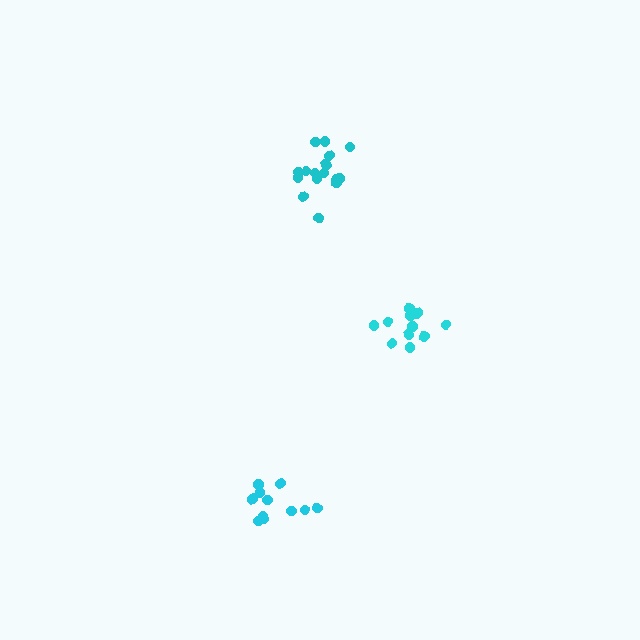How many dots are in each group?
Group 1: 12 dots, Group 2: 11 dots, Group 3: 17 dots (40 total).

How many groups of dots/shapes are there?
There are 3 groups.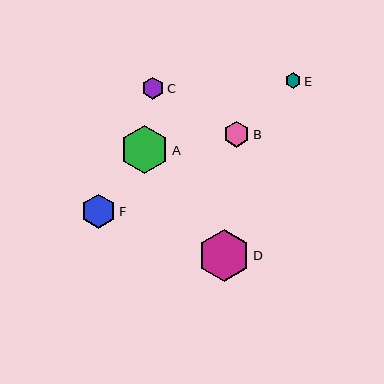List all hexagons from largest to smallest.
From largest to smallest: D, A, F, B, C, E.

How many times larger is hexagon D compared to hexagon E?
Hexagon D is approximately 3.4 times the size of hexagon E.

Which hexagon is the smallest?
Hexagon E is the smallest with a size of approximately 16 pixels.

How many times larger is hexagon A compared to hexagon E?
Hexagon A is approximately 3.1 times the size of hexagon E.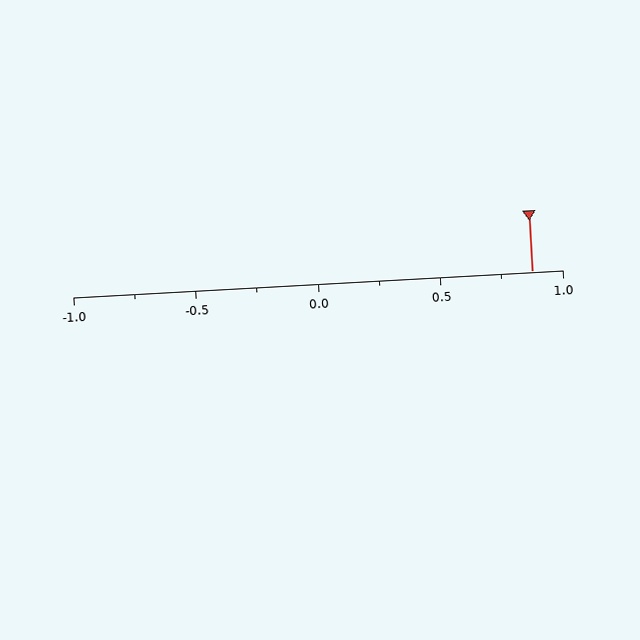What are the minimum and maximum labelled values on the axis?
The axis runs from -1.0 to 1.0.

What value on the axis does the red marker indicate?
The marker indicates approximately 0.88.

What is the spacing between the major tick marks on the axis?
The major ticks are spaced 0.5 apart.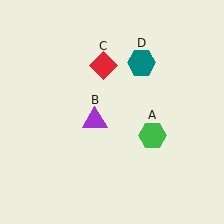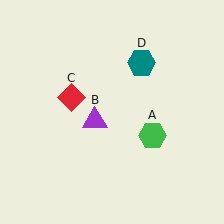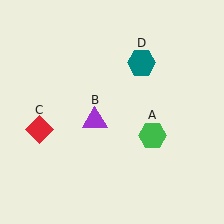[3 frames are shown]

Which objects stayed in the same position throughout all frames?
Green hexagon (object A) and purple triangle (object B) and teal hexagon (object D) remained stationary.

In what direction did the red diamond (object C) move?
The red diamond (object C) moved down and to the left.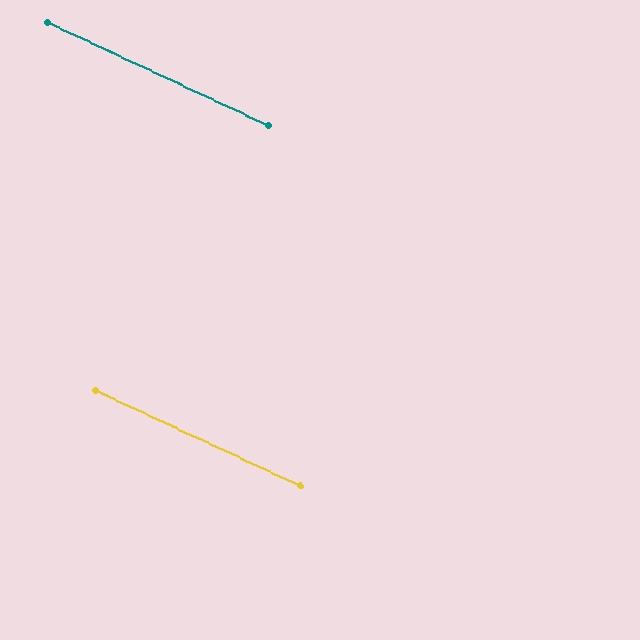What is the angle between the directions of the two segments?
Approximately 0 degrees.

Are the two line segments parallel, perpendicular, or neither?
Parallel — their directions differ by only 0.1°.